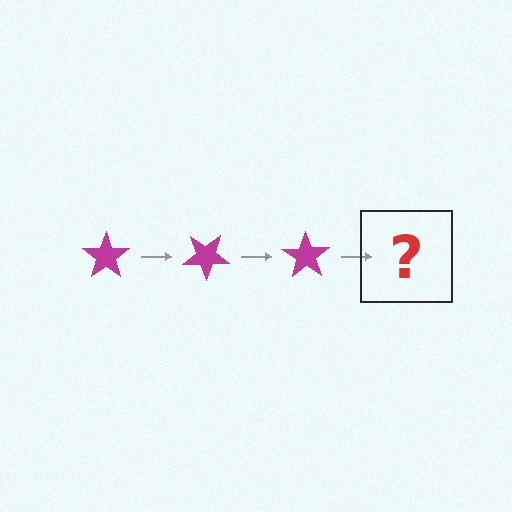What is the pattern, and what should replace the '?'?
The pattern is that the star rotates 35 degrees each step. The '?' should be a magenta star rotated 105 degrees.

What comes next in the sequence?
The next element should be a magenta star rotated 105 degrees.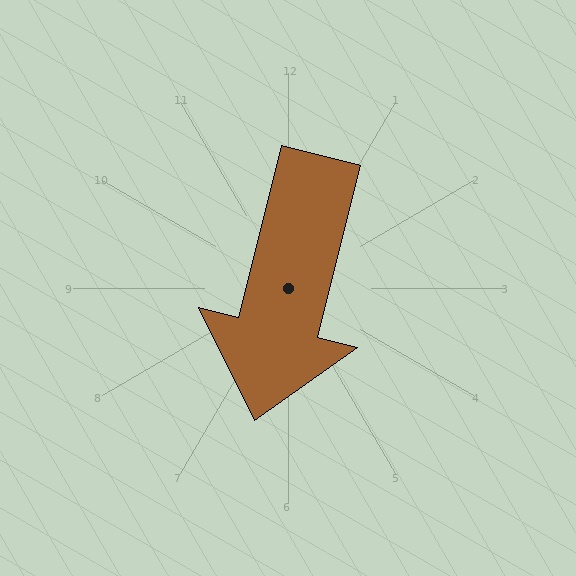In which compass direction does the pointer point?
South.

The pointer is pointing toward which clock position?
Roughly 6 o'clock.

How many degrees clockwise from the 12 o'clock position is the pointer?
Approximately 194 degrees.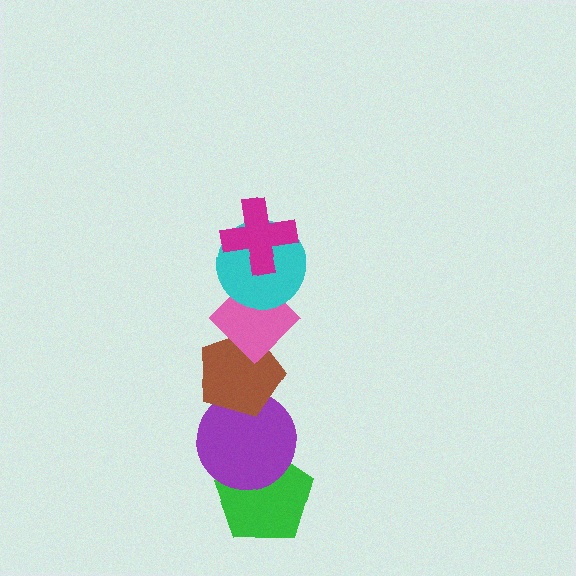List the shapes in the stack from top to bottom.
From top to bottom: the magenta cross, the cyan circle, the pink diamond, the brown pentagon, the purple circle, the green pentagon.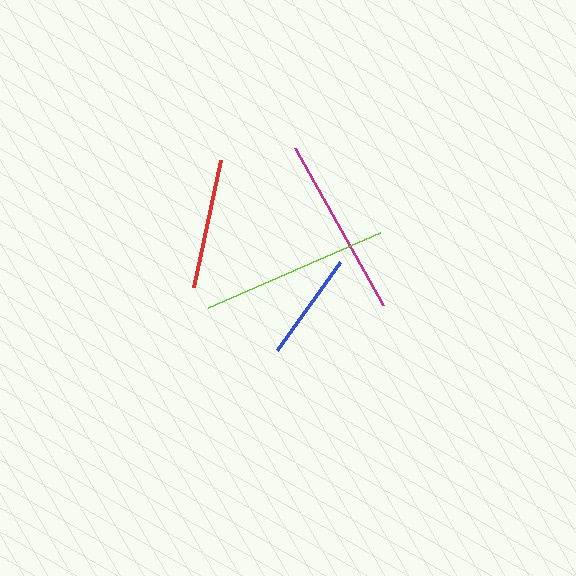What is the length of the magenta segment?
The magenta segment is approximately 180 pixels long.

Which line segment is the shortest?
The blue line is the shortest at approximately 108 pixels.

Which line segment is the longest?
The lime line is the longest at approximately 188 pixels.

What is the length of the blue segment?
The blue segment is approximately 108 pixels long.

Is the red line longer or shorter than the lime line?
The lime line is longer than the red line.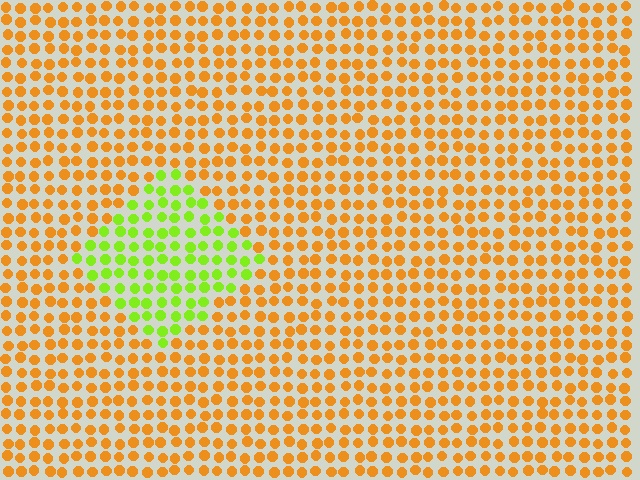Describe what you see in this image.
The image is filled with small orange elements in a uniform arrangement. A diamond-shaped region is visible where the elements are tinted to a slightly different hue, forming a subtle color boundary.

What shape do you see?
I see a diamond.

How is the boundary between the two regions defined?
The boundary is defined purely by a slight shift in hue (about 58 degrees). Spacing, size, and orientation are identical on both sides.